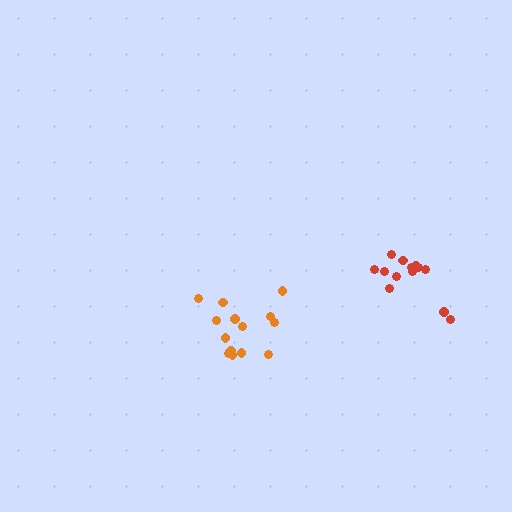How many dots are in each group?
Group 1: 13 dots, Group 2: 14 dots (27 total).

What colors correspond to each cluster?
The clusters are colored: red, orange.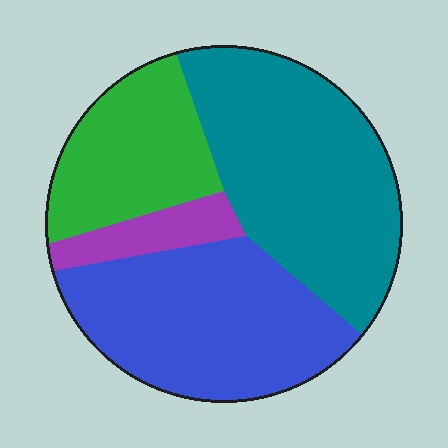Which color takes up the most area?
Teal, at roughly 40%.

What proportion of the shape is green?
Green covers around 20% of the shape.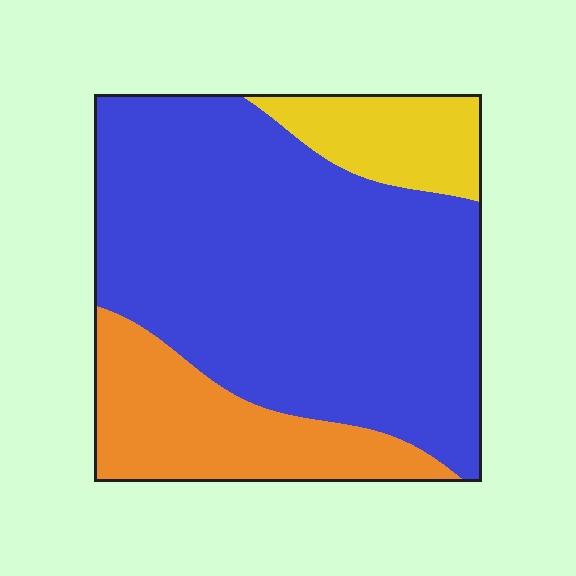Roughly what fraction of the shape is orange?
Orange covers 21% of the shape.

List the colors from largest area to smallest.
From largest to smallest: blue, orange, yellow.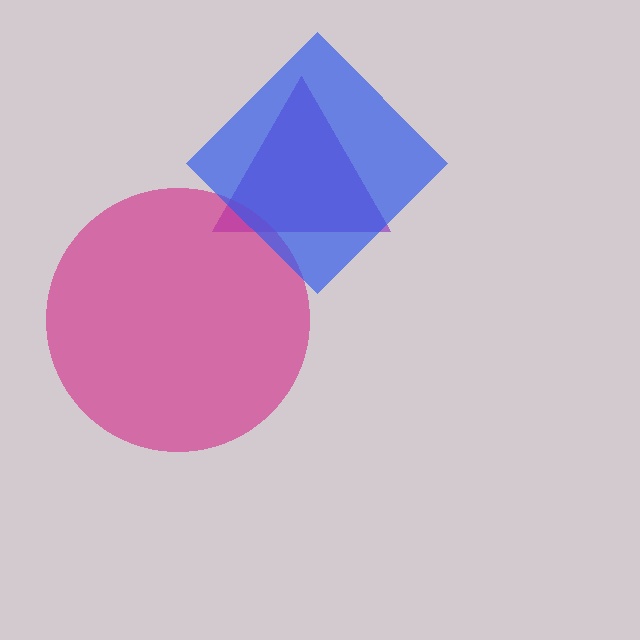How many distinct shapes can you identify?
There are 3 distinct shapes: a purple triangle, a magenta circle, a blue diamond.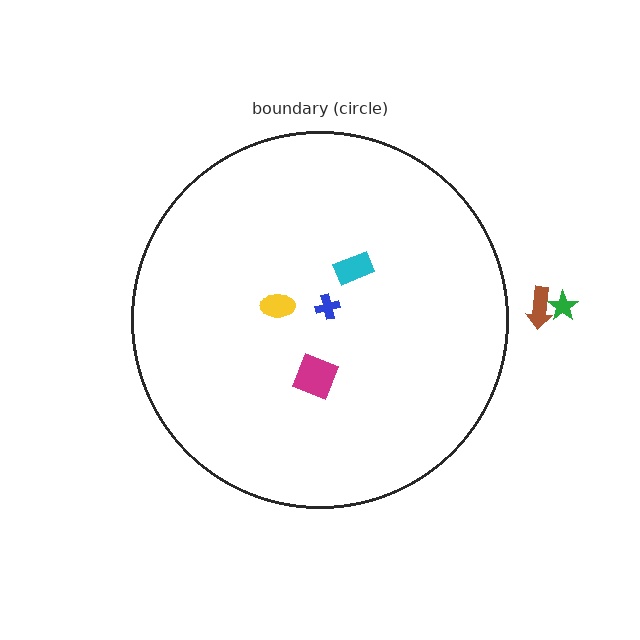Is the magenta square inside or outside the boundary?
Inside.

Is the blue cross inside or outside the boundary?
Inside.